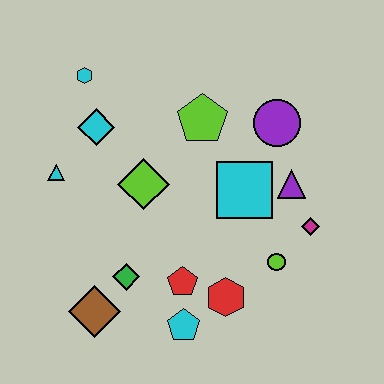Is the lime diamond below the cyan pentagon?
No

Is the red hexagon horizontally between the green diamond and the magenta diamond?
Yes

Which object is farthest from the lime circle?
The cyan hexagon is farthest from the lime circle.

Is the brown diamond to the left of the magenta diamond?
Yes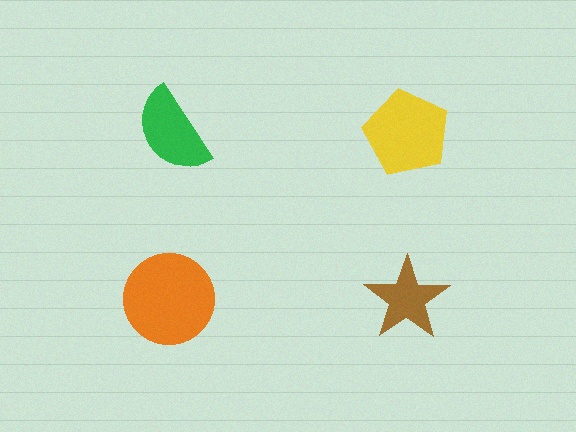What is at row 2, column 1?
An orange circle.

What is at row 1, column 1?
A green semicircle.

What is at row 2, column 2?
A brown star.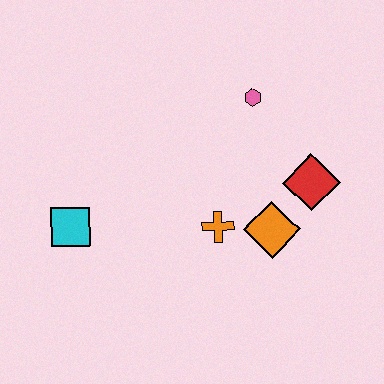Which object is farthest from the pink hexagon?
The cyan square is farthest from the pink hexagon.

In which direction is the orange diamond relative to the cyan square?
The orange diamond is to the right of the cyan square.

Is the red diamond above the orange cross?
Yes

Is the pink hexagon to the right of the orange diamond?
No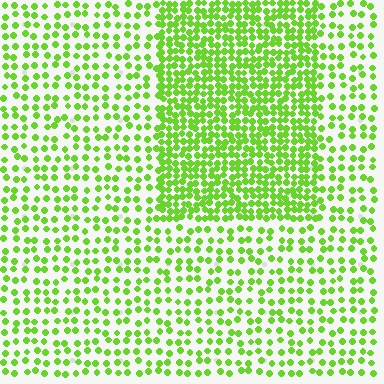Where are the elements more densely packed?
The elements are more densely packed inside the rectangle boundary.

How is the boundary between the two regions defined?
The boundary is defined by a change in element density (approximately 2.2x ratio). All elements are the same color, size, and shape.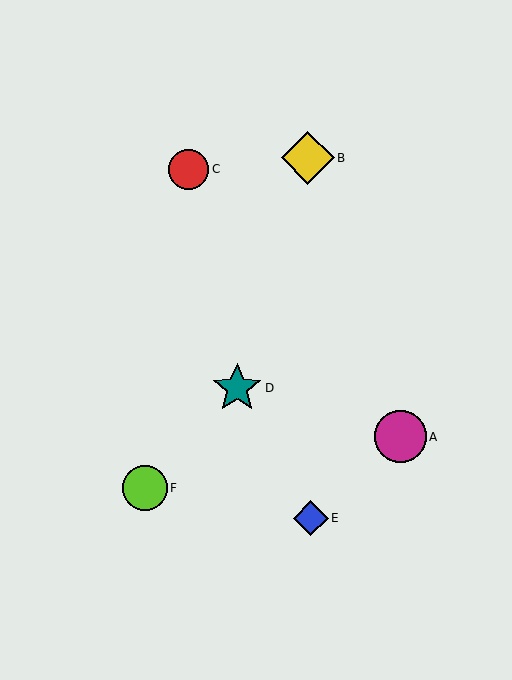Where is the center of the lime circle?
The center of the lime circle is at (145, 488).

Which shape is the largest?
The yellow diamond (labeled B) is the largest.